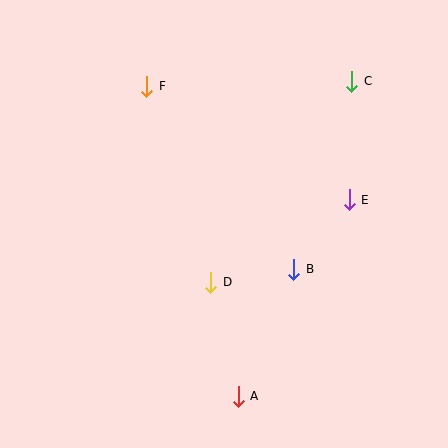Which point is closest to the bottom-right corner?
Point A is closest to the bottom-right corner.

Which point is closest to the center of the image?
Point D at (211, 282) is closest to the center.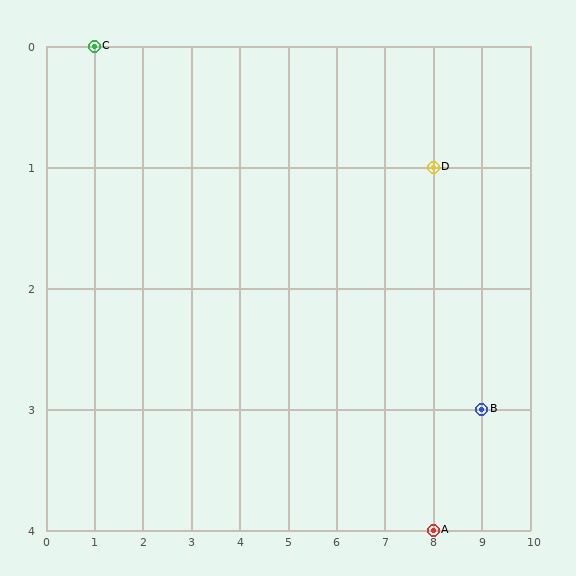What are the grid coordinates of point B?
Point B is at grid coordinates (9, 3).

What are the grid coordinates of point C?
Point C is at grid coordinates (1, 0).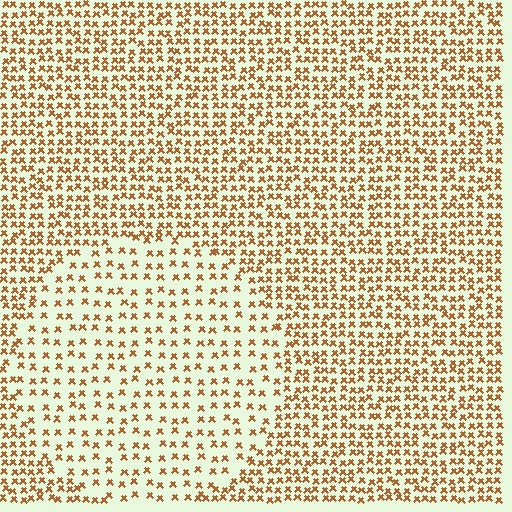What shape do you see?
I see a circle.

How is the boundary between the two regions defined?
The boundary is defined by a change in element density (approximately 2.0x ratio). All elements are the same color, size, and shape.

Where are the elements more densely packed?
The elements are more densely packed outside the circle boundary.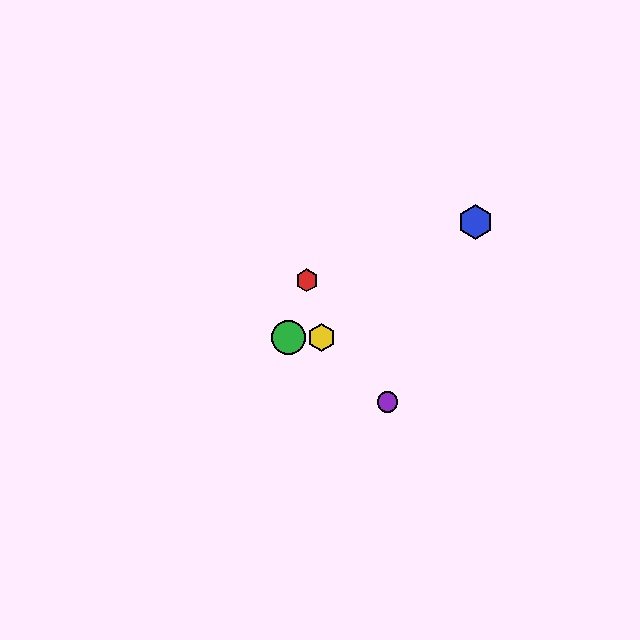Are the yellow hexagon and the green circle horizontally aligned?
Yes, both are at y≈337.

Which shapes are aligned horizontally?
The green circle, the yellow hexagon are aligned horizontally.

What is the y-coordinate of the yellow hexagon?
The yellow hexagon is at y≈337.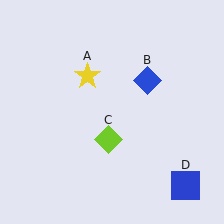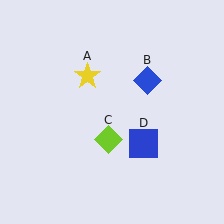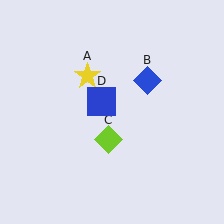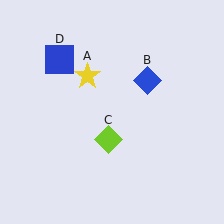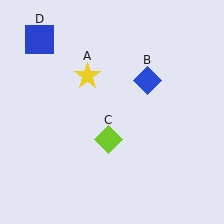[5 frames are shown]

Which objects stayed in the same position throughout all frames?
Yellow star (object A) and blue diamond (object B) and lime diamond (object C) remained stationary.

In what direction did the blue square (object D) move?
The blue square (object D) moved up and to the left.